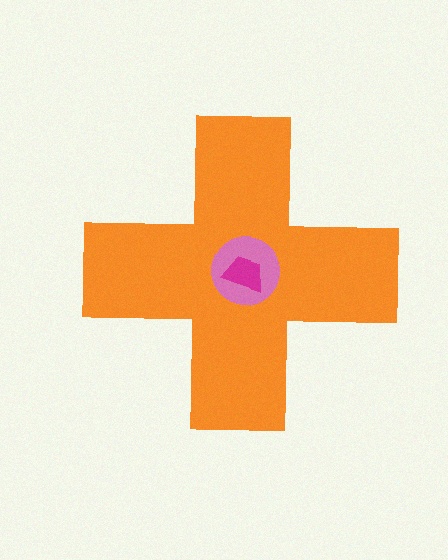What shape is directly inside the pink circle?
The magenta trapezoid.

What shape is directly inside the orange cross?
The pink circle.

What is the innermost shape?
The magenta trapezoid.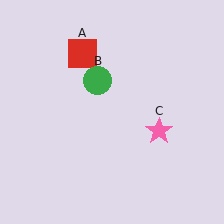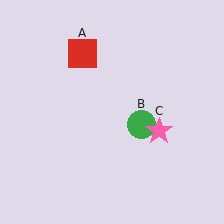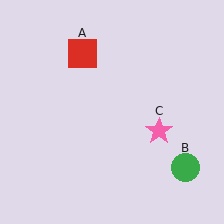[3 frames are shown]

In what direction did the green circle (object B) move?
The green circle (object B) moved down and to the right.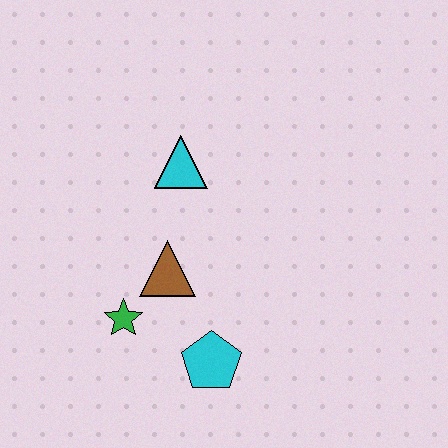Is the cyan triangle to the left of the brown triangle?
No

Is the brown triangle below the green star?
No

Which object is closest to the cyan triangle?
The brown triangle is closest to the cyan triangle.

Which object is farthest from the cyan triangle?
The cyan pentagon is farthest from the cyan triangle.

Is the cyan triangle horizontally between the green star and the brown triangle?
No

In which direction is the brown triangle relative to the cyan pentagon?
The brown triangle is above the cyan pentagon.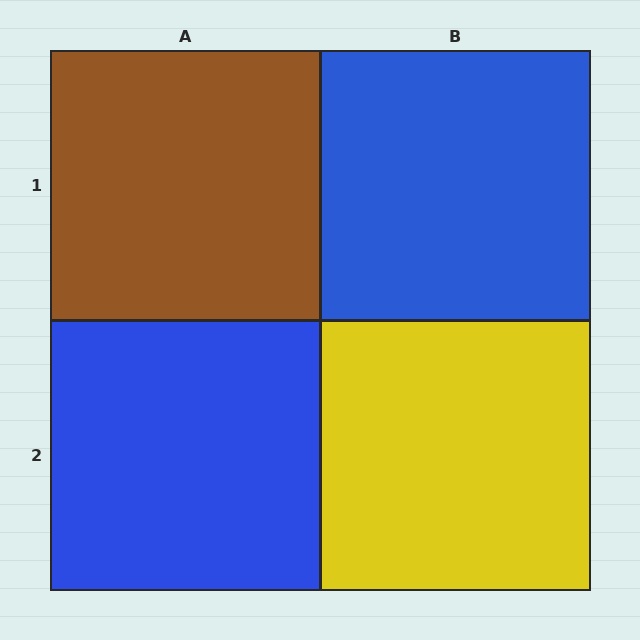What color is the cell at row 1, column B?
Blue.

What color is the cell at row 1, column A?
Brown.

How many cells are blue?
2 cells are blue.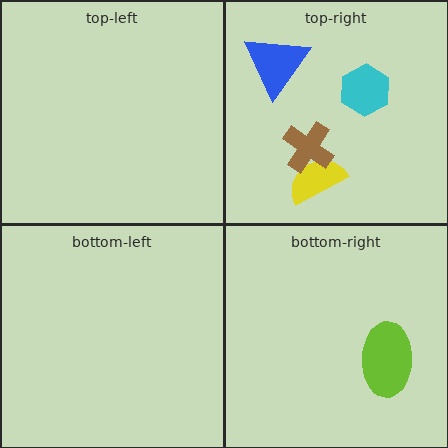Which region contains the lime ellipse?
The bottom-right region.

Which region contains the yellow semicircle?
The top-right region.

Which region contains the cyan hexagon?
The top-right region.